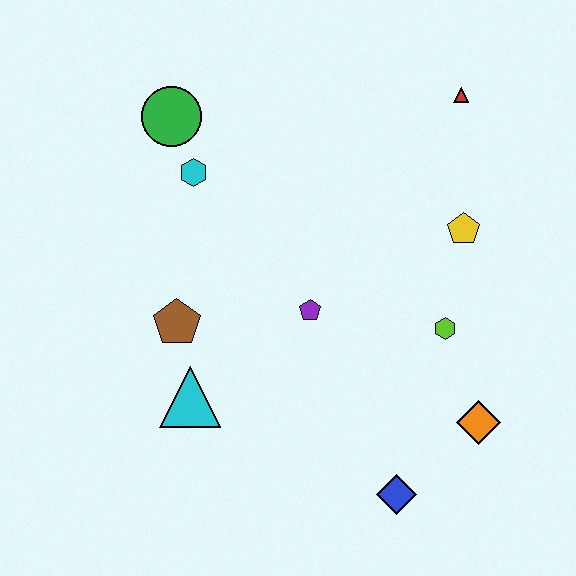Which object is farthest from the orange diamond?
The green circle is farthest from the orange diamond.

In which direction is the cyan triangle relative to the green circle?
The cyan triangle is below the green circle.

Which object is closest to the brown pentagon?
The cyan triangle is closest to the brown pentagon.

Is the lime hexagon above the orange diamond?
Yes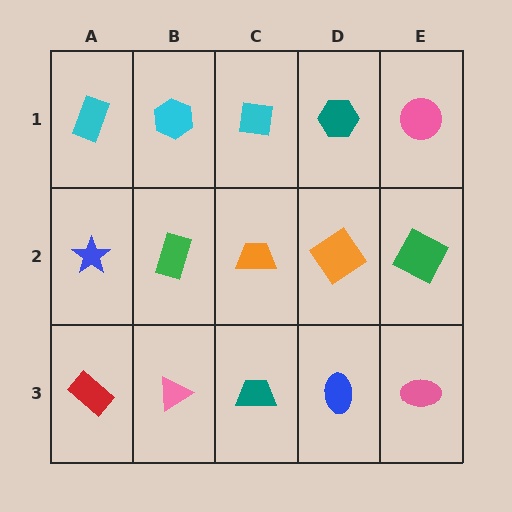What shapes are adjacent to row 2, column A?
A cyan rectangle (row 1, column A), a red rectangle (row 3, column A), a green rectangle (row 2, column B).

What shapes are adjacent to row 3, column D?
An orange diamond (row 2, column D), a teal trapezoid (row 3, column C), a pink ellipse (row 3, column E).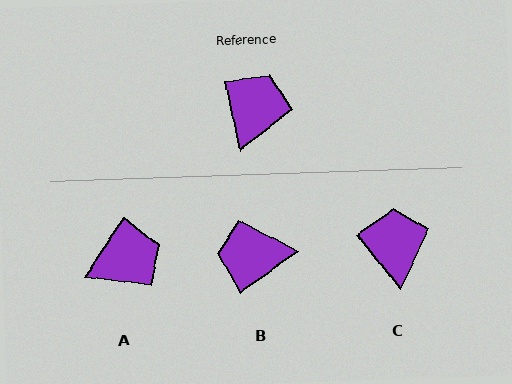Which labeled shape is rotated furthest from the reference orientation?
B, about 114 degrees away.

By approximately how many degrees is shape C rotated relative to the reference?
Approximately 27 degrees counter-clockwise.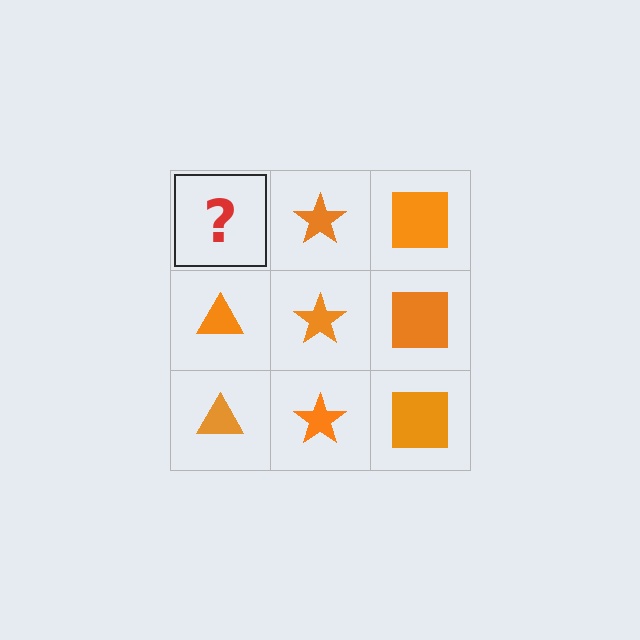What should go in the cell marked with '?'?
The missing cell should contain an orange triangle.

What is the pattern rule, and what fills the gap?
The rule is that each column has a consistent shape. The gap should be filled with an orange triangle.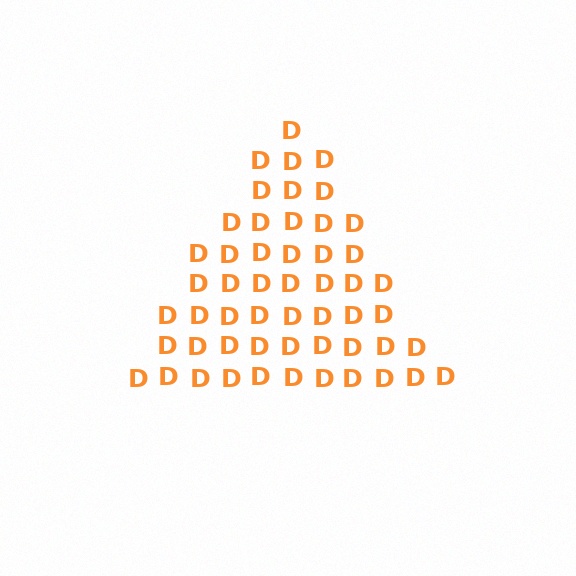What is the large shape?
The large shape is a triangle.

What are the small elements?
The small elements are letter D's.